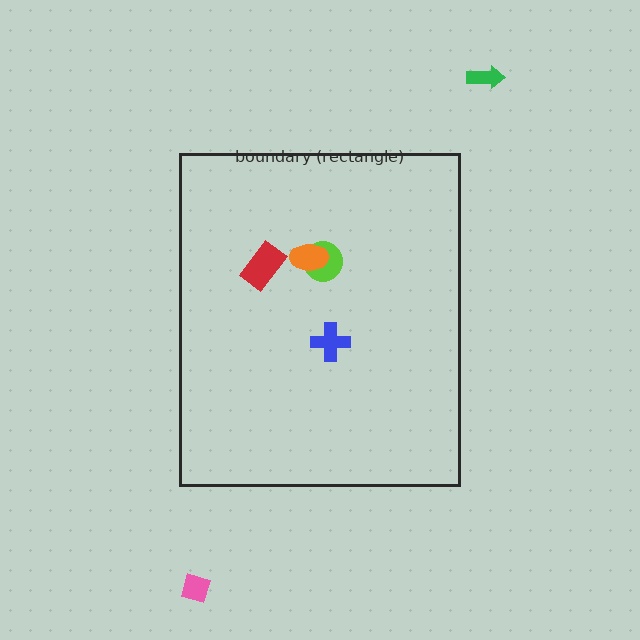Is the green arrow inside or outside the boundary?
Outside.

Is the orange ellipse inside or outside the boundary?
Inside.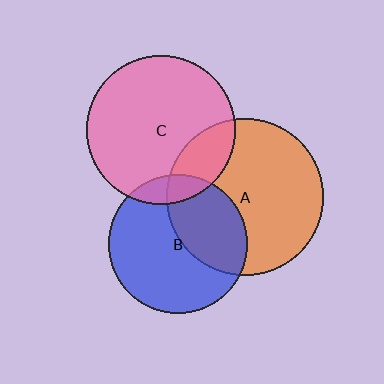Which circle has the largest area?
Circle A (orange).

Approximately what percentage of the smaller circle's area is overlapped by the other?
Approximately 10%.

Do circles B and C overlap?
Yes.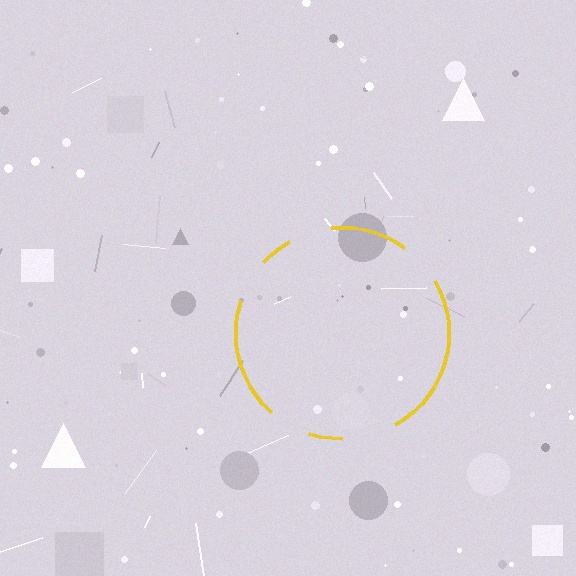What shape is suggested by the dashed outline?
The dashed outline suggests a circle.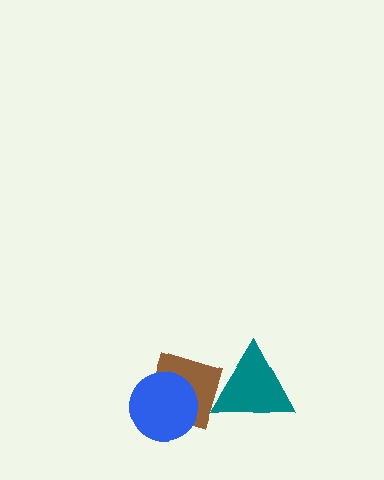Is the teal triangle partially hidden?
Yes, it is partially covered by another shape.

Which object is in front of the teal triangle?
The brown square is in front of the teal triangle.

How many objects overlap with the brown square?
2 objects overlap with the brown square.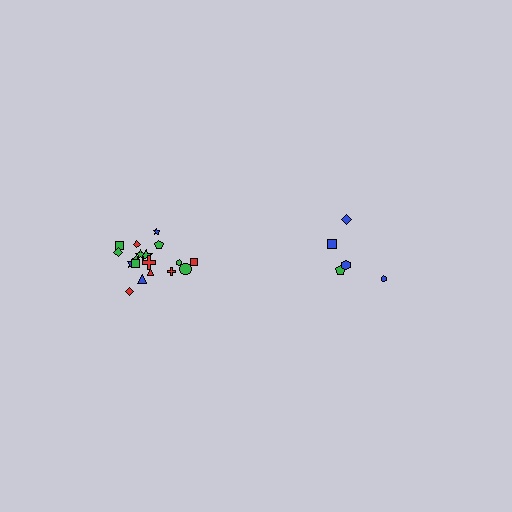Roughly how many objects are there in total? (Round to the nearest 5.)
Roughly 25 objects in total.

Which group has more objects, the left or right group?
The left group.